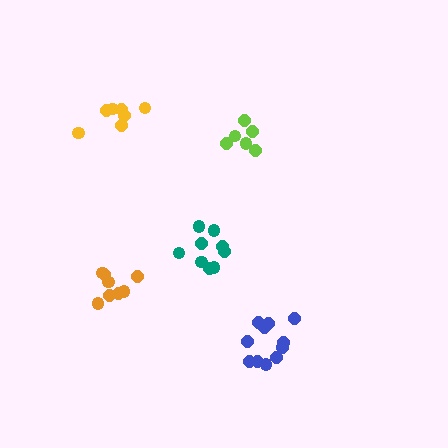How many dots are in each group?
Group 1: 8 dots, Group 2: 7 dots, Group 3: 9 dots, Group 4: 11 dots, Group 5: 6 dots (41 total).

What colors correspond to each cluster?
The clusters are colored: orange, yellow, teal, blue, lime.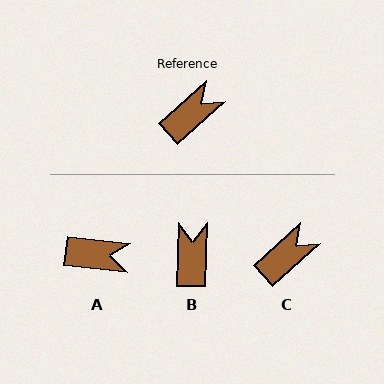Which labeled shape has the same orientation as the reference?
C.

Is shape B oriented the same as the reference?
No, it is off by about 47 degrees.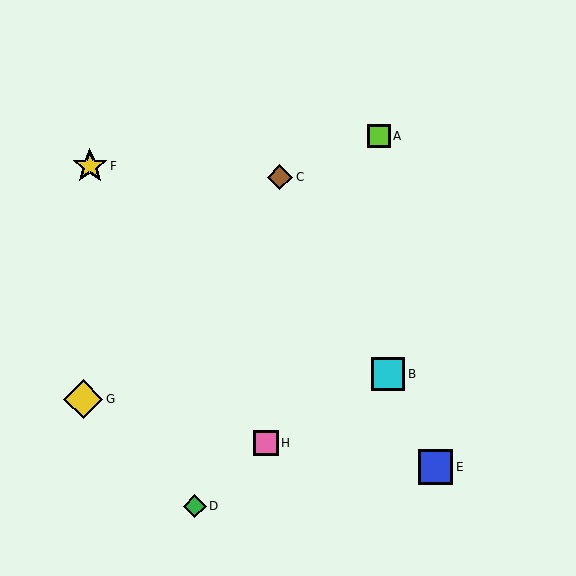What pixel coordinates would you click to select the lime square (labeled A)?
Click at (379, 136) to select the lime square A.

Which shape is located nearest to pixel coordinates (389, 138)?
The lime square (labeled A) at (379, 136) is nearest to that location.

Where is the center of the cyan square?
The center of the cyan square is at (388, 374).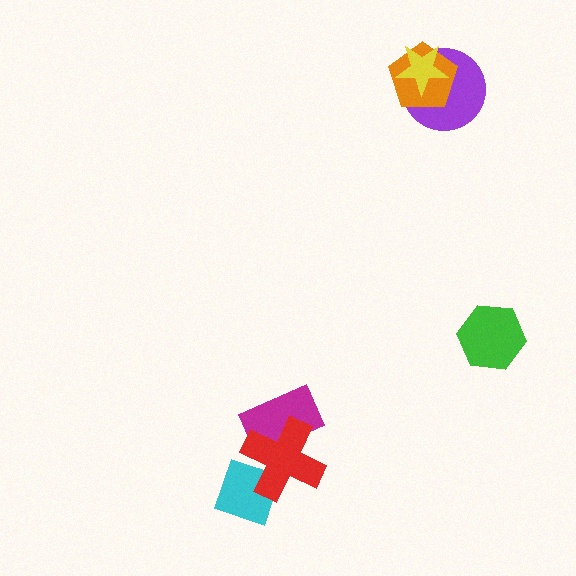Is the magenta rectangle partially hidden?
Yes, it is partially covered by another shape.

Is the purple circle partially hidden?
Yes, it is partially covered by another shape.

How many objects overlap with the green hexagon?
0 objects overlap with the green hexagon.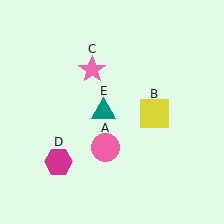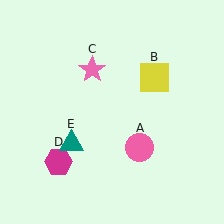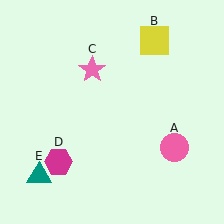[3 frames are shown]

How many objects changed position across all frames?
3 objects changed position: pink circle (object A), yellow square (object B), teal triangle (object E).